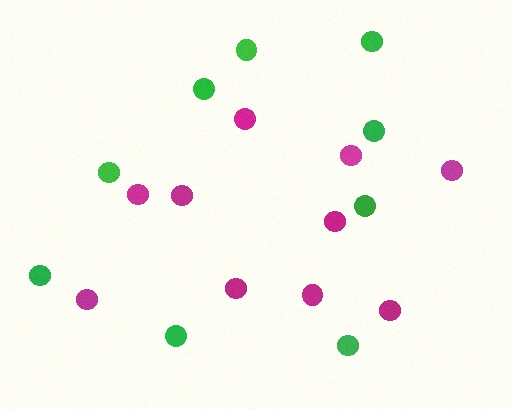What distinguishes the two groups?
There are 2 groups: one group of green circles (9) and one group of magenta circles (10).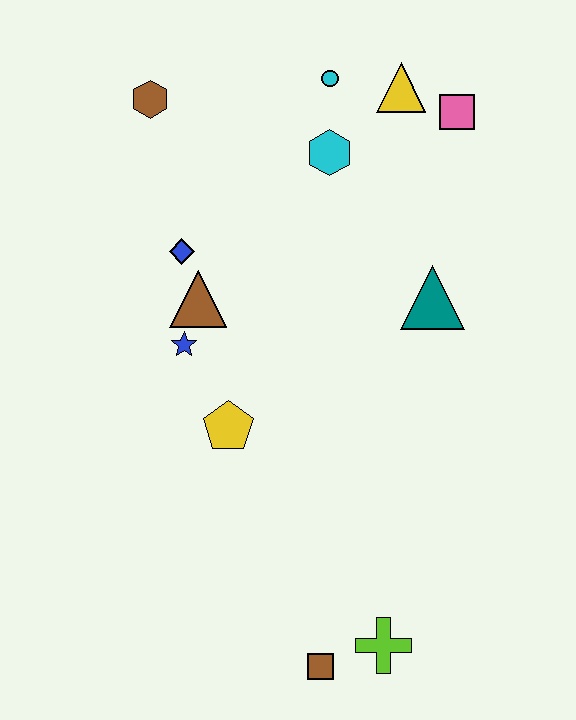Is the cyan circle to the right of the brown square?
Yes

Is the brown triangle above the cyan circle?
No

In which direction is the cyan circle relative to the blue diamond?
The cyan circle is above the blue diamond.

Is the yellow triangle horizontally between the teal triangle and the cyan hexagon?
Yes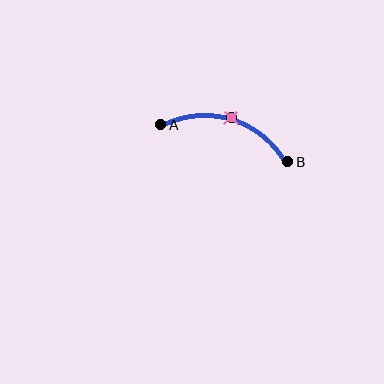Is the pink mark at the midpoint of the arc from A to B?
Yes. The pink mark lies on the arc at equal arc-length from both A and B — it is the arc midpoint.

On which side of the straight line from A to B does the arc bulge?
The arc bulges above the straight line connecting A and B.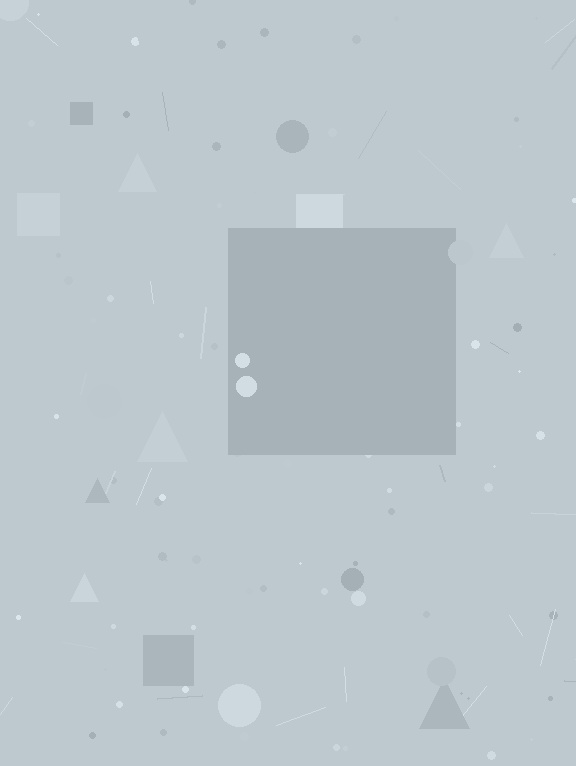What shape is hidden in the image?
A square is hidden in the image.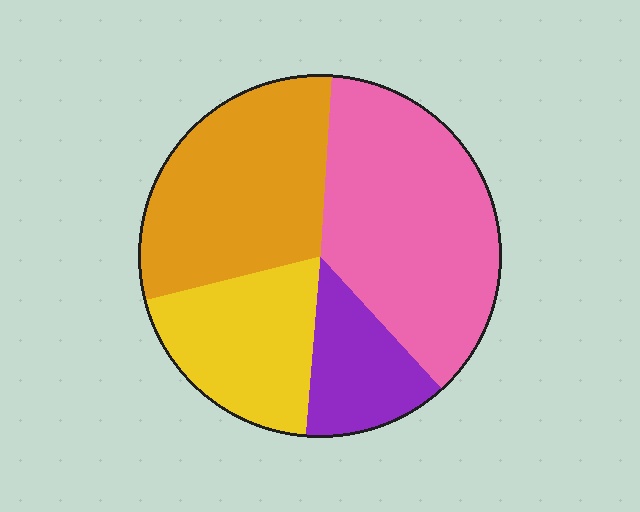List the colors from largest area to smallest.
From largest to smallest: pink, orange, yellow, purple.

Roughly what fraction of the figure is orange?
Orange takes up between a quarter and a half of the figure.